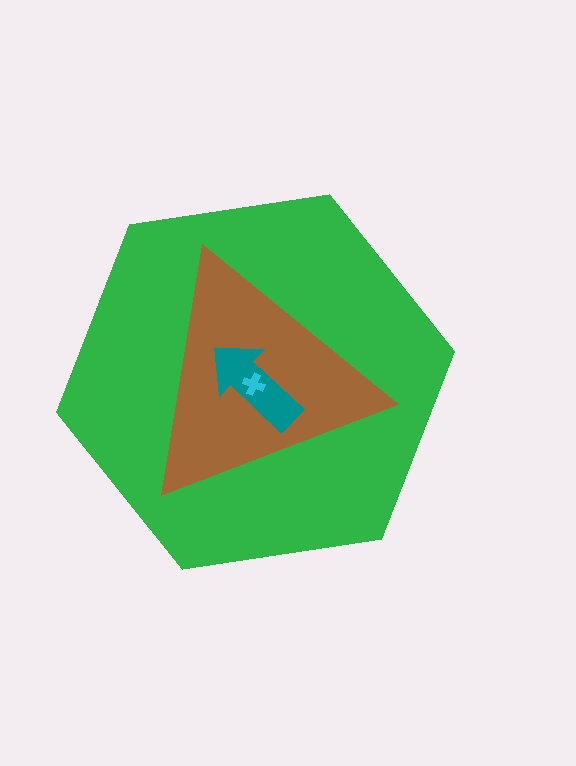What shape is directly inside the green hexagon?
The brown triangle.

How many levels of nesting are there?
4.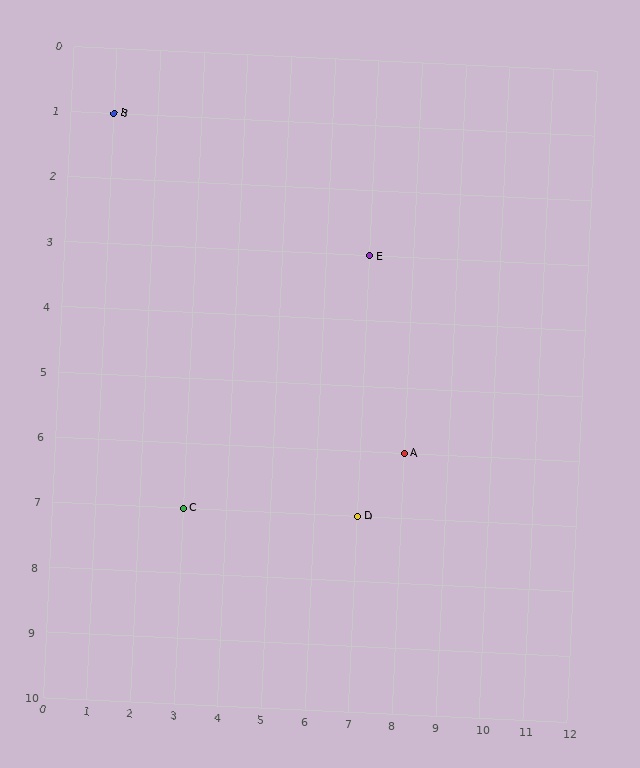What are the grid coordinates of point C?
Point C is at grid coordinates (3, 7).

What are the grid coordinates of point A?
Point A is at grid coordinates (8, 6).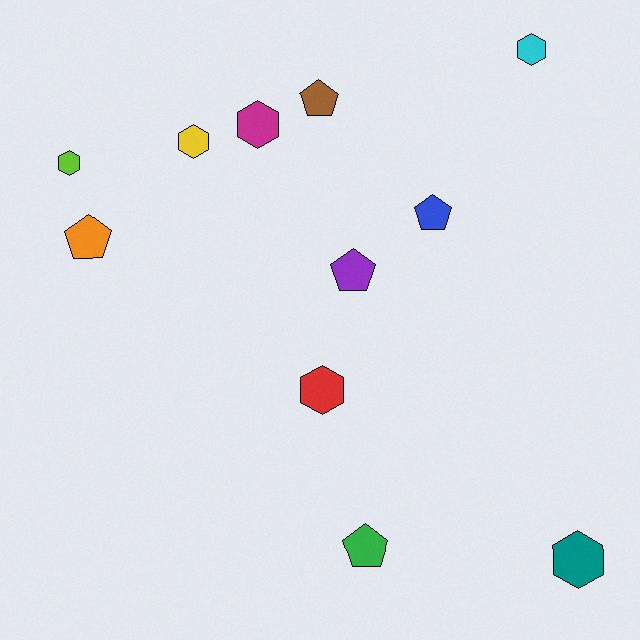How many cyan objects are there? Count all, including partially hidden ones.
There is 1 cyan object.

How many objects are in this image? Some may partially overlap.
There are 11 objects.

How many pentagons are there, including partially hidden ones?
There are 5 pentagons.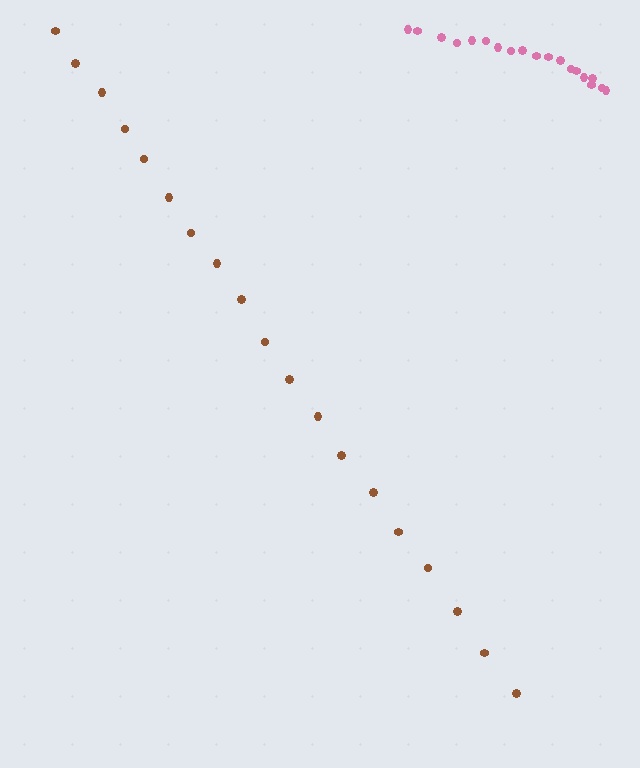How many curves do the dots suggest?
There are 2 distinct paths.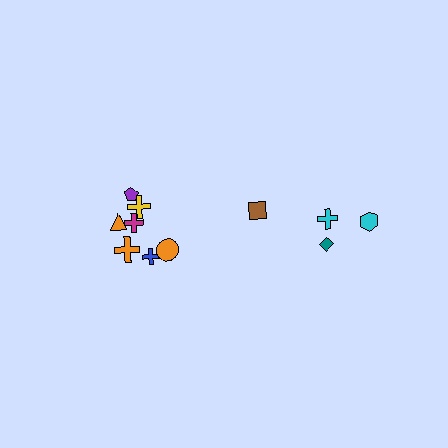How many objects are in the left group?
There are 7 objects.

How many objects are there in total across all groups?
There are 11 objects.